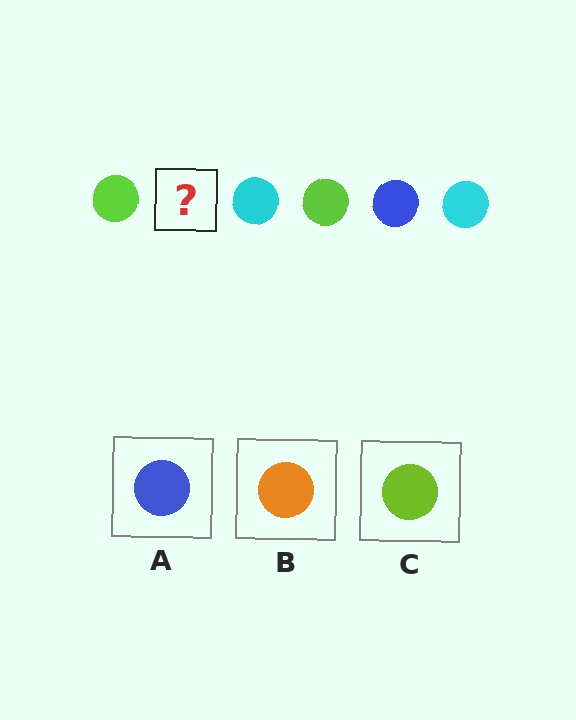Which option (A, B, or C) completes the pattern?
A.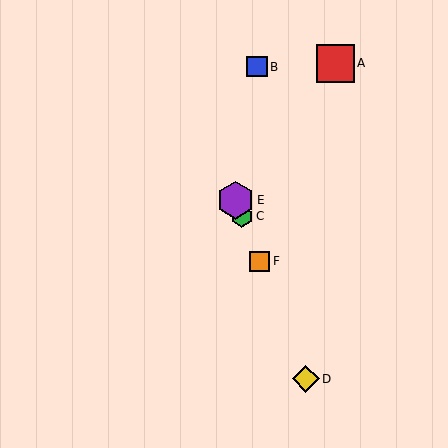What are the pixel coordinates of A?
Object A is at (336, 63).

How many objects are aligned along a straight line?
4 objects (C, D, E, F) are aligned along a straight line.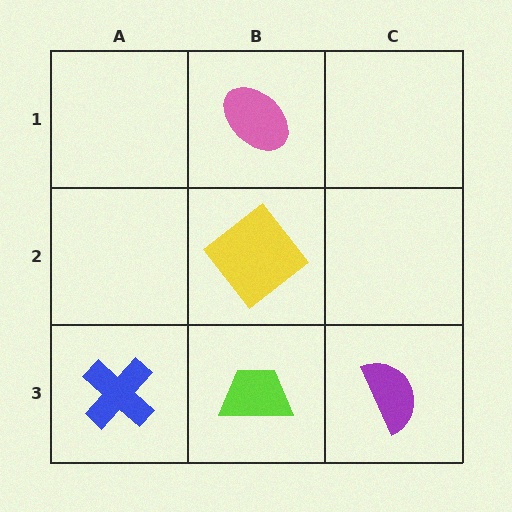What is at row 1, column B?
A pink ellipse.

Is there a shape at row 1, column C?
No, that cell is empty.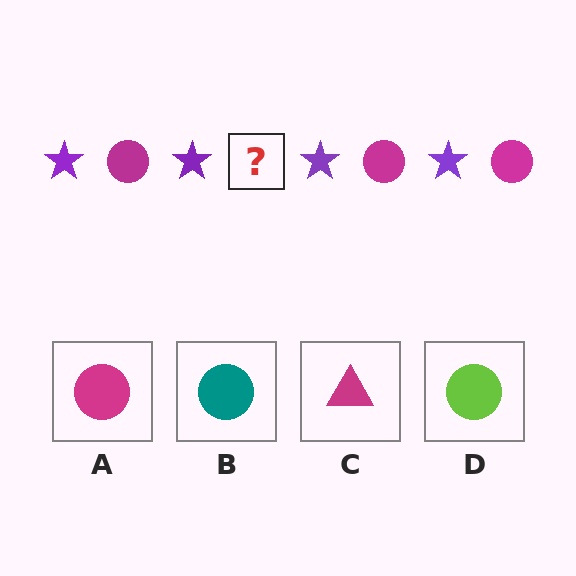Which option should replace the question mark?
Option A.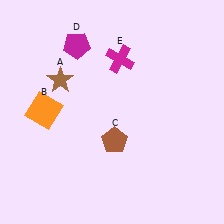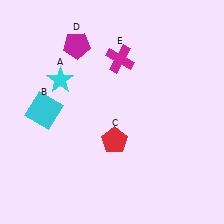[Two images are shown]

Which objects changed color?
A changed from brown to cyan. B changed from orange to cyan. C changed from brown to red.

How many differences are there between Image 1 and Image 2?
There are 3 differences between the two images.